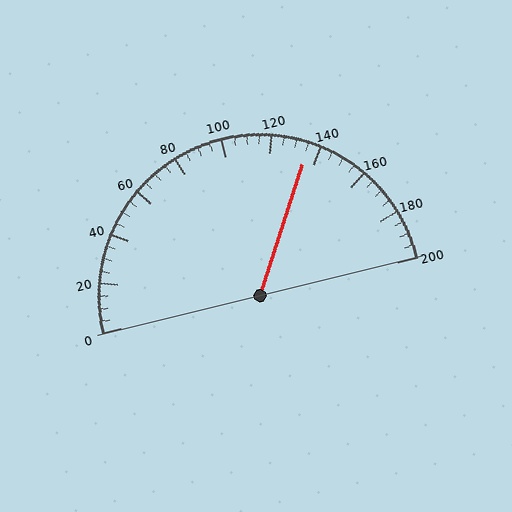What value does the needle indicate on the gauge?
The needle indicates approximately 135.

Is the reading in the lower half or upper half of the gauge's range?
The reading is in the upper half of the range (0 to 200).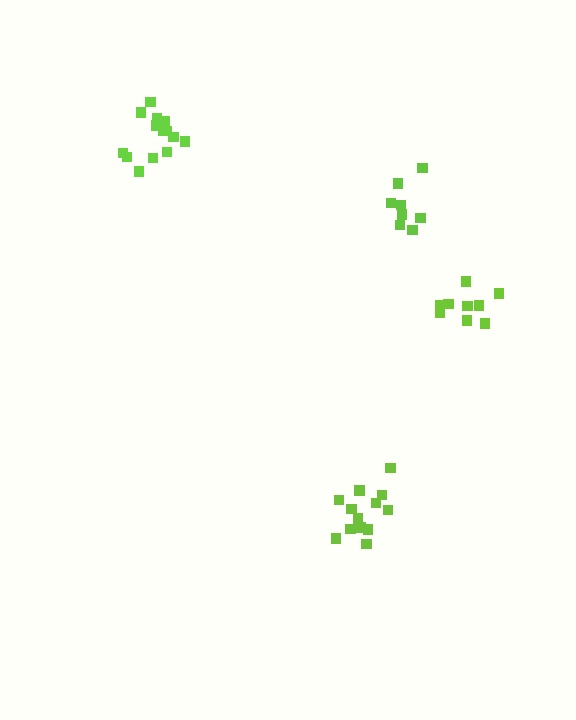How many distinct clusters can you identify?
There are 4 distinct clusters.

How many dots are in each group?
Group 1: 9 dots, Group 2: 13 dots, Group 3: 14 dots, Group 4: 8 dots (44 total).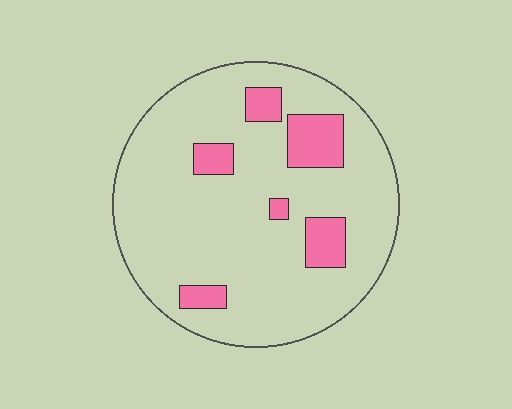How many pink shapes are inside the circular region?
6.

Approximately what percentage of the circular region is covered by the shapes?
Approximately 15%.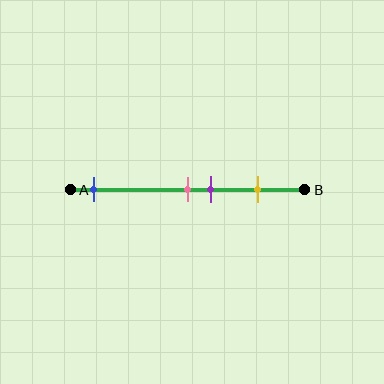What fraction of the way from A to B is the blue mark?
The blue mark is approximately 10% (0.1) of the way from A to B.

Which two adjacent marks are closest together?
The pink and purple marks are the closest adjacent pair.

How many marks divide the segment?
There are 4 marks dividing the segment.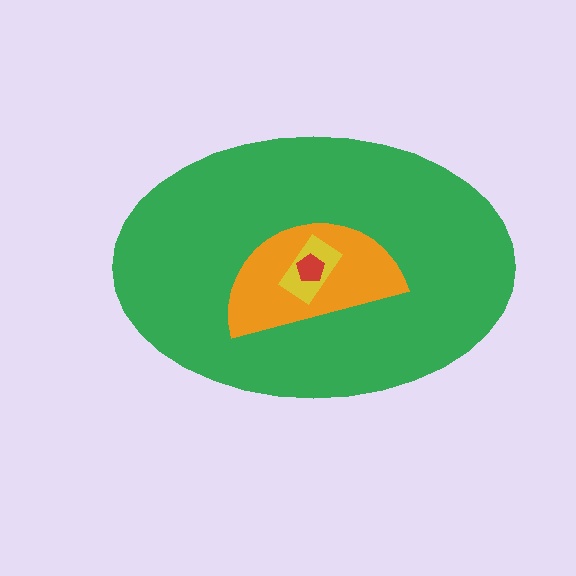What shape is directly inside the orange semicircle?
The yellow rectangle.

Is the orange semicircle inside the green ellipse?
Yes.